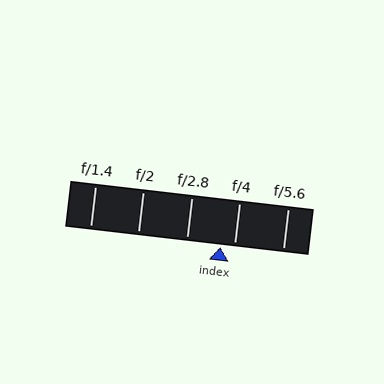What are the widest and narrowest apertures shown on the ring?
The widest aperture shown is f/1.4 and the narrowest is f/5.6.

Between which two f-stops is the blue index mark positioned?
The index mark is between f/2.8 and f/4.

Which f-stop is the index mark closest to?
The index mark is closest to f/4.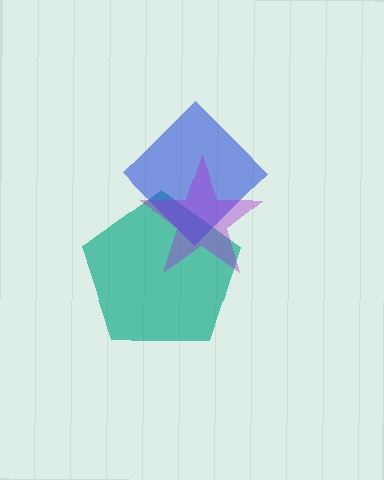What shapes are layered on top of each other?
The layered shapes are: a teal pentagon, a blue diamond, a purple star.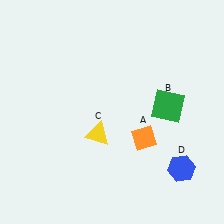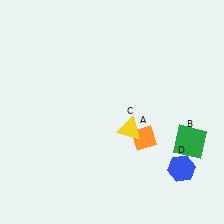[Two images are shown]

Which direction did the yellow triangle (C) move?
The yellow triangle (C) moved right.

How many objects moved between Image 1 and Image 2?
2 objects moved between the two images.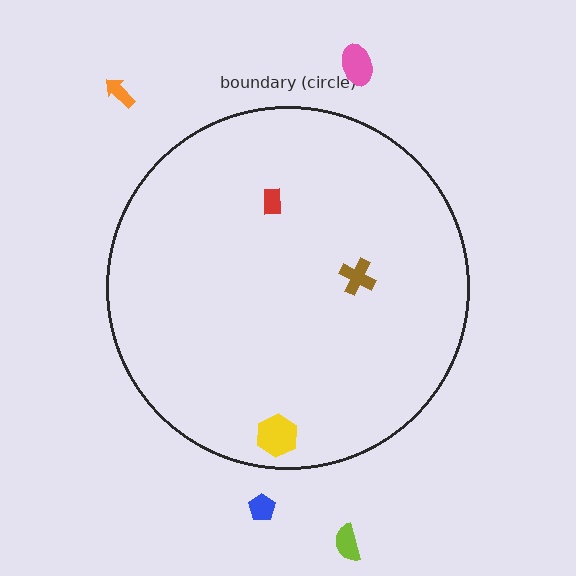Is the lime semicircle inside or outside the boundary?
Outside.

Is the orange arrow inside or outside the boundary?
Outside.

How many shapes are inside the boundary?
3 inside, 4 outside.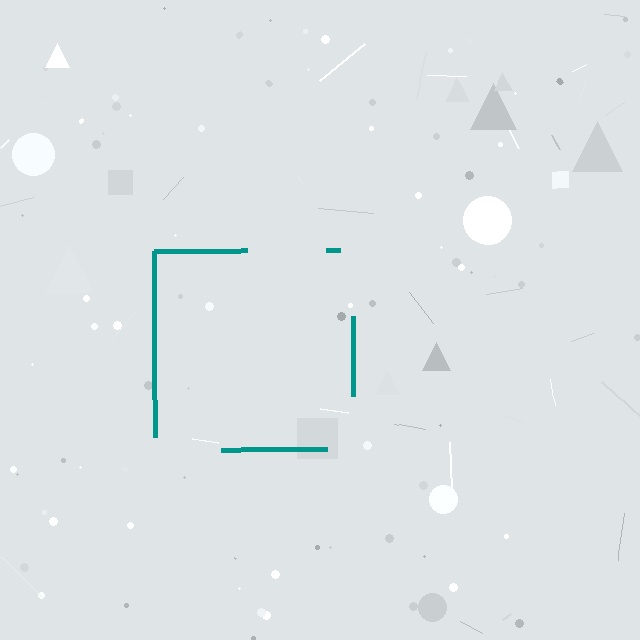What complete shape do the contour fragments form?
The contour fragments form a square.